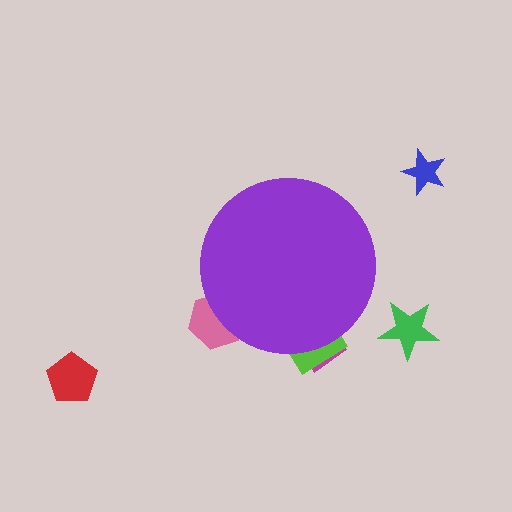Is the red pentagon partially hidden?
No, the red pentagon is fully visible.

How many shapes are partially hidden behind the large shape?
3 shapes are partially hidden.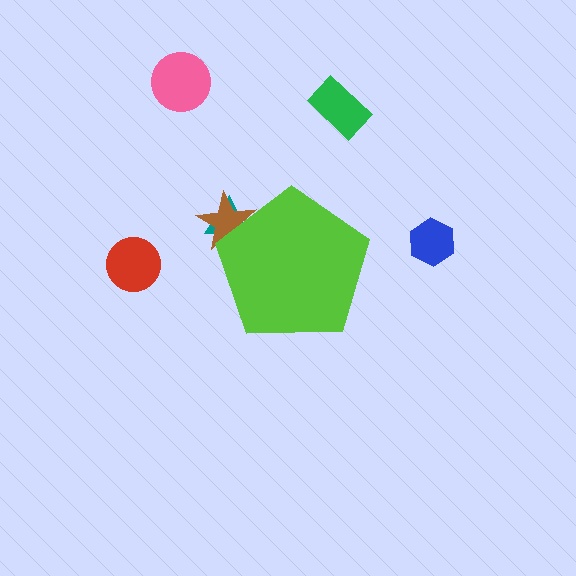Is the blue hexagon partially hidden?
No, the blue hexagon is fully visible.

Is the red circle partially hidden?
No, the red circle is fully visible.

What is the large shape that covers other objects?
A lime pentagon.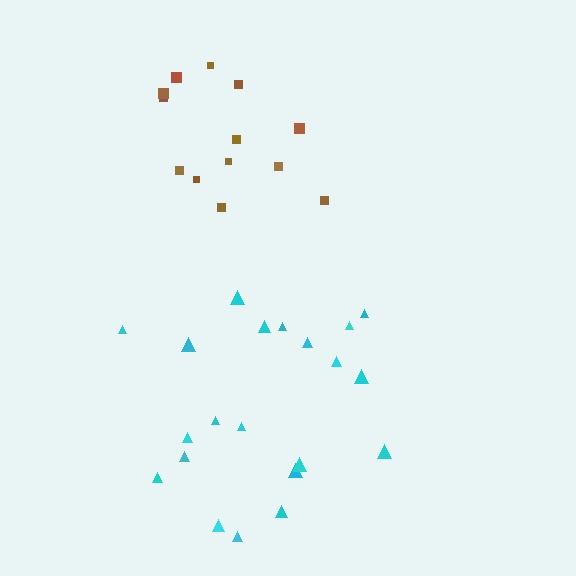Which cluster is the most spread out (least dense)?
Cyan.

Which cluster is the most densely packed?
Brown.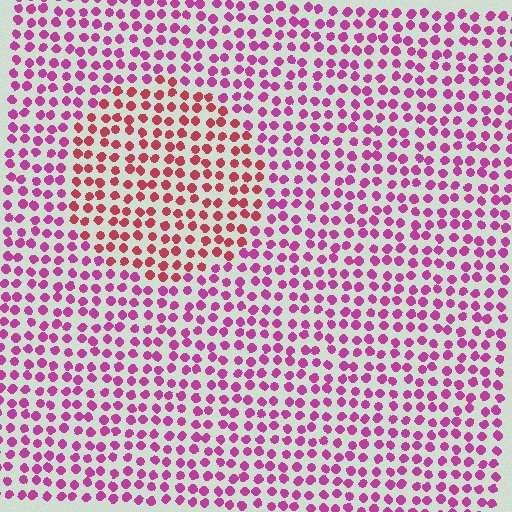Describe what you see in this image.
The image is filled with small magenta elements in a uniform arrangement. A circle-shaped region is visible where the elements are tinted to a slightly different hue, forming a subtle color boundary.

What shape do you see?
I see a circle.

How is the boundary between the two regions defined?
The boundary is defined purely by a slight shift in hue (about 35 degrees). Spacing, size, and orientation are identical on both sides.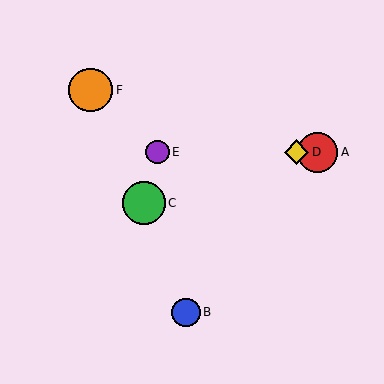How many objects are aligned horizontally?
3 objects (A, D, E) are aligned horizontally.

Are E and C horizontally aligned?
No, E is at y≈152 and C is at y≈203.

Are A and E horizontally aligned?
Yes, both are at y≈152.